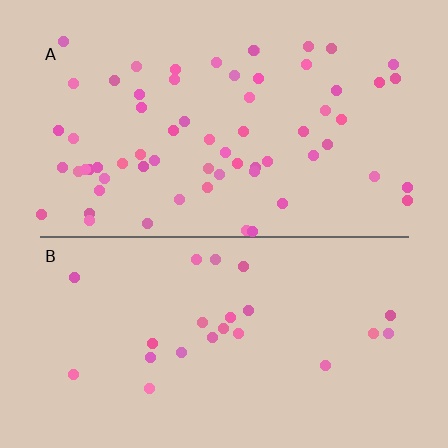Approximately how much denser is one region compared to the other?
Approximately 2.8× — region A over region B.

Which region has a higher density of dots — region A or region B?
A (the top).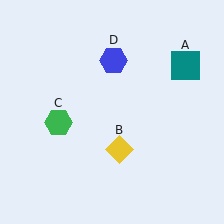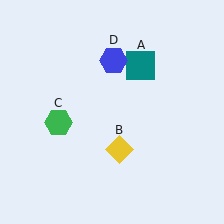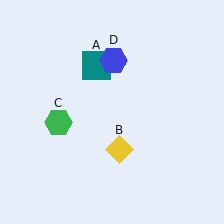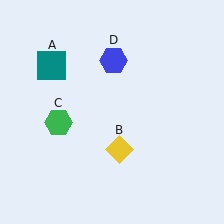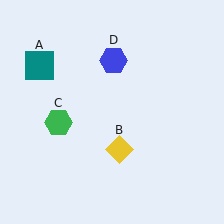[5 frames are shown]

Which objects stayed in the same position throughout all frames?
Yellow diamond (object B) and green hexagon (object C) and blue hexagon (object D) remained stationary.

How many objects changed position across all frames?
1 object changed position: teal square (object A).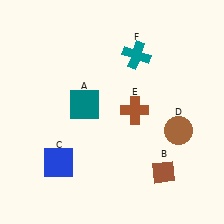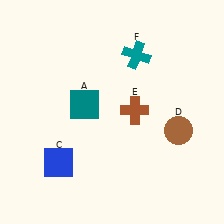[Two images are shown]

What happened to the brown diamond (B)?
The brown diamond (B) was removed in Image 2. It was in the bottom-right area of Image 1.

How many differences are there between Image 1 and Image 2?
There is 1 difference between the two images.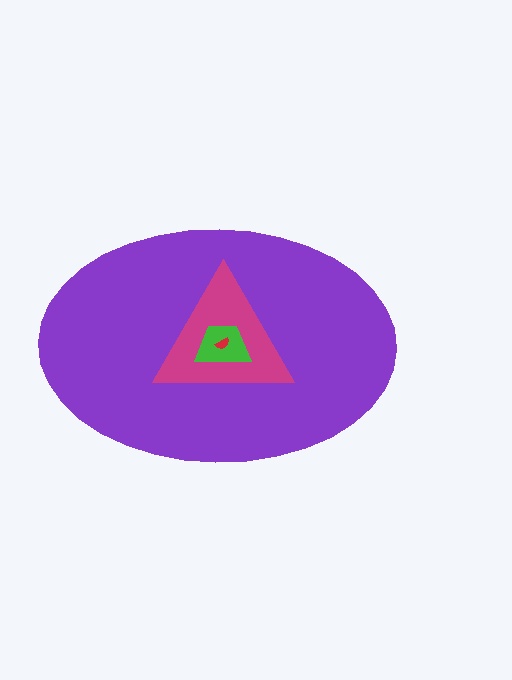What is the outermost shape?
The purple ellipse.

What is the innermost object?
The red semicircle.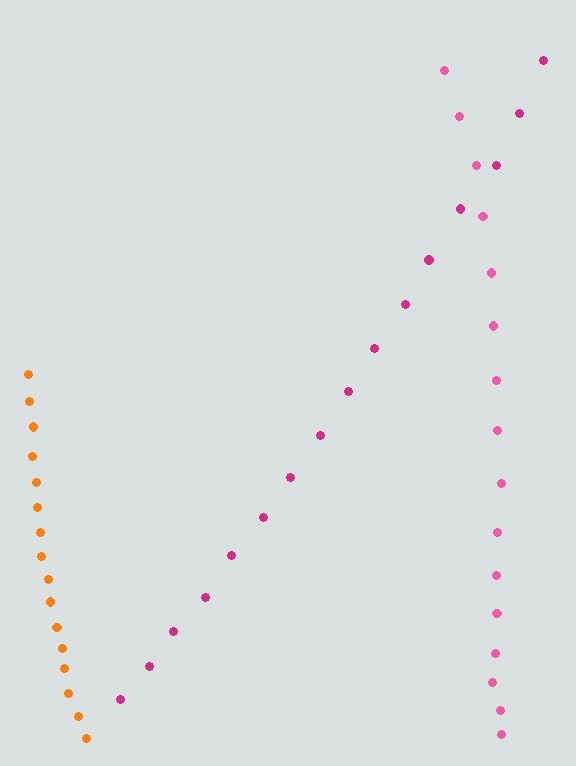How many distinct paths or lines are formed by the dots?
There are 3 distinct paths.